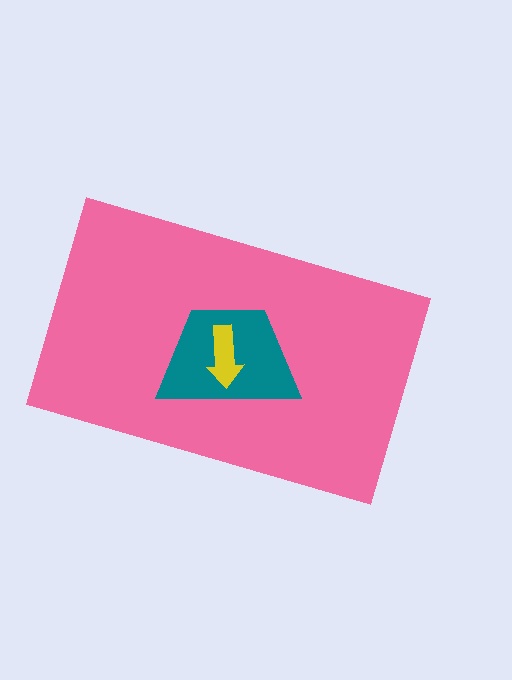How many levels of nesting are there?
3.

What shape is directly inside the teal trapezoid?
The yellow arrow.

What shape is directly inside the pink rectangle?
The teal trapezoid.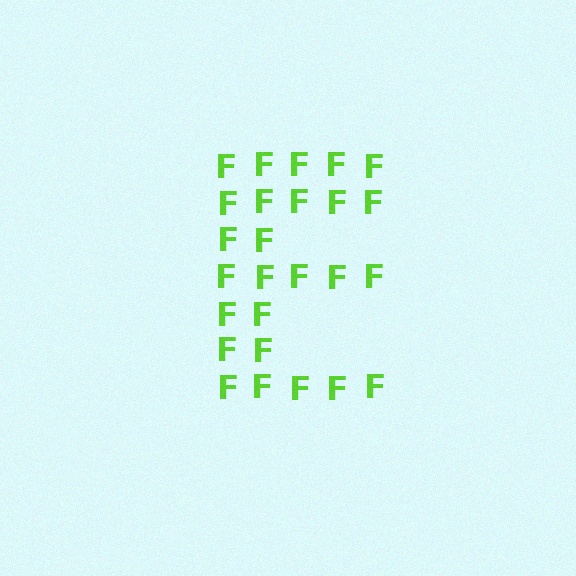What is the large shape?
The large shape is the letter E.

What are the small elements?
The small elements are letter F's.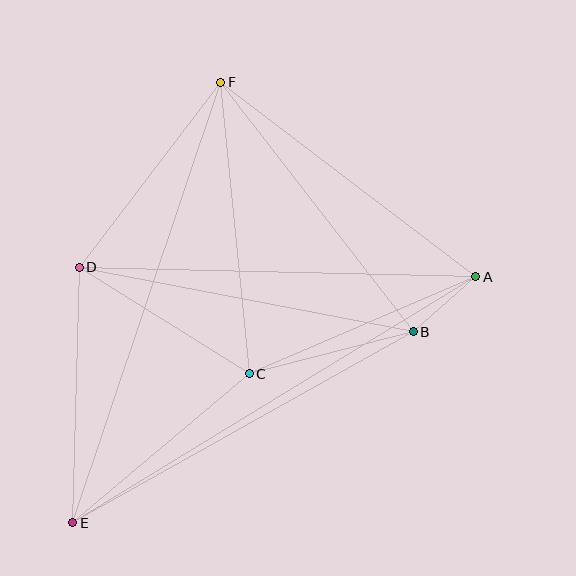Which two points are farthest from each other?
Points A and E are farthest from each other.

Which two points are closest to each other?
Points A and B are closest to each other.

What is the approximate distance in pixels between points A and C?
The distance between A and C is approximately 247 pixels.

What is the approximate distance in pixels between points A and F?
The distance between A and F is approximately 321 pixels.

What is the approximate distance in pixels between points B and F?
The distance between B and F is approximately 315 pixels.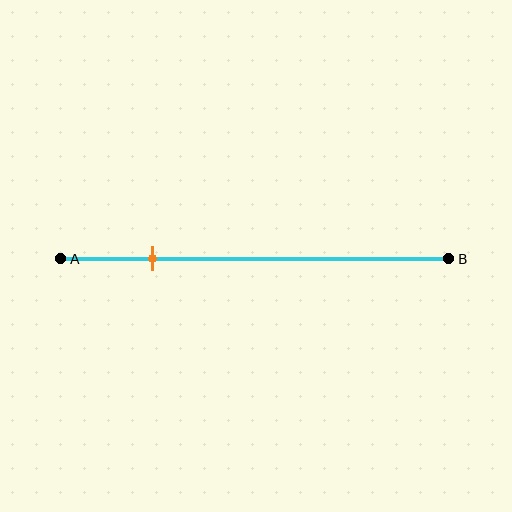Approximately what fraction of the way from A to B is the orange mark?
The orange mark is approximately 25% of the way from A to B.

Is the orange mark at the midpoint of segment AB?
No, the mark is at about 25% from A, not at the 50% midpoint.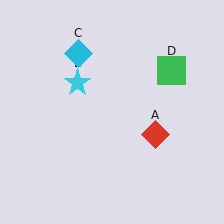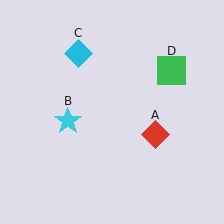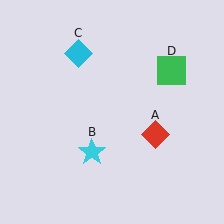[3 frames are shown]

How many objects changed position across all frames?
1 object changed position: cyan star (object B).